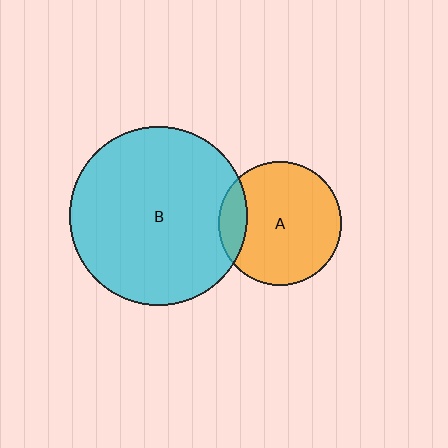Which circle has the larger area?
Circle B (cyan).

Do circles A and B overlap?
Yes.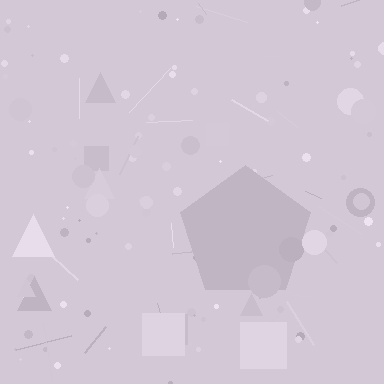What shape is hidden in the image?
A pentagon is hidden in the image.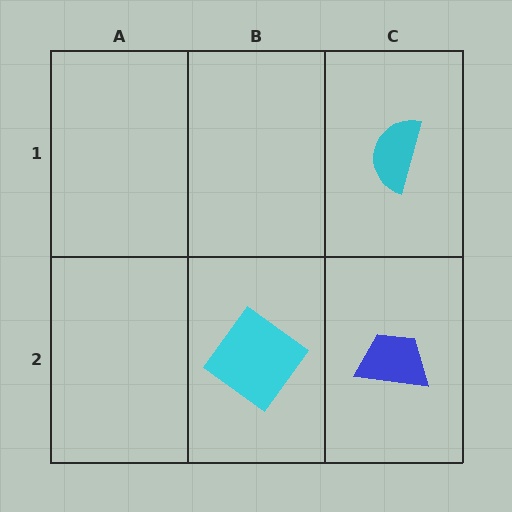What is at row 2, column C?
A blue trapezoid.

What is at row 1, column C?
A cyan semicircle.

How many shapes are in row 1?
1 shape.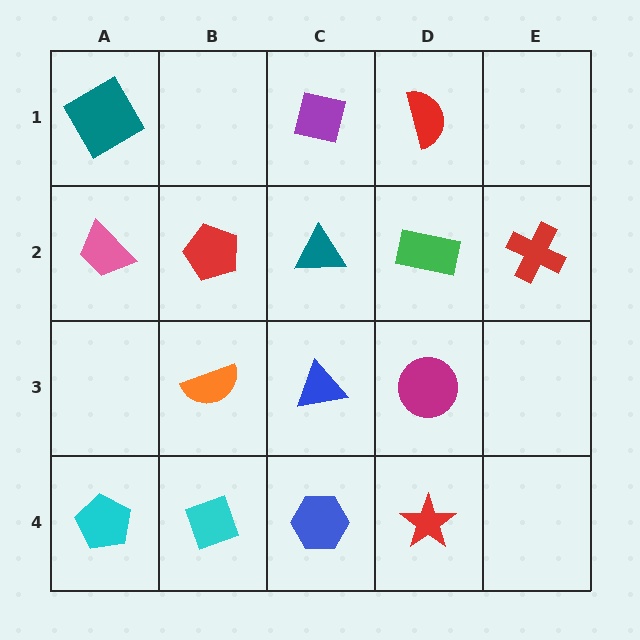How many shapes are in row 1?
3 shapes.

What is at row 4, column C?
A blue hexagon.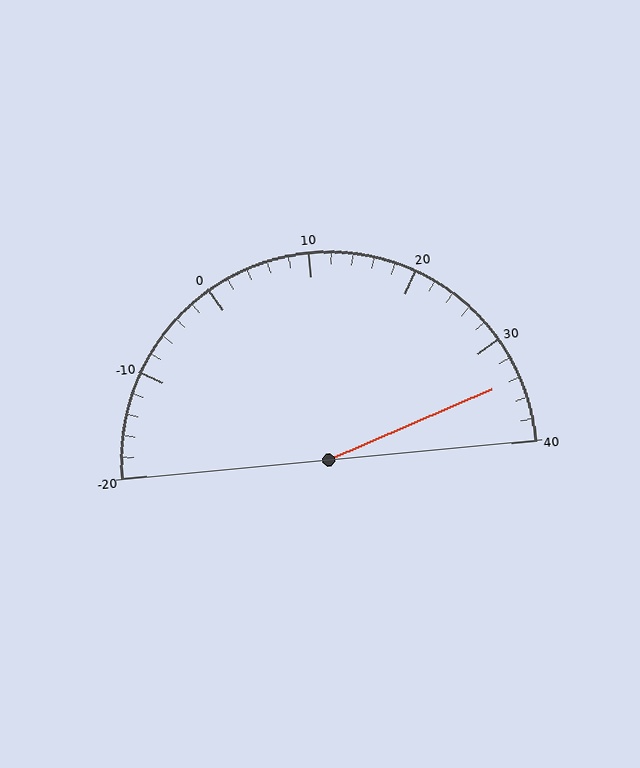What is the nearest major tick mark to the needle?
The nearest major tick mark is 30.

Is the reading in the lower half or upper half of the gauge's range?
The reading is in the upper half of the range (-20 to 40).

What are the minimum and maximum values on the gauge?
The gauge ranges from -20 to 40.